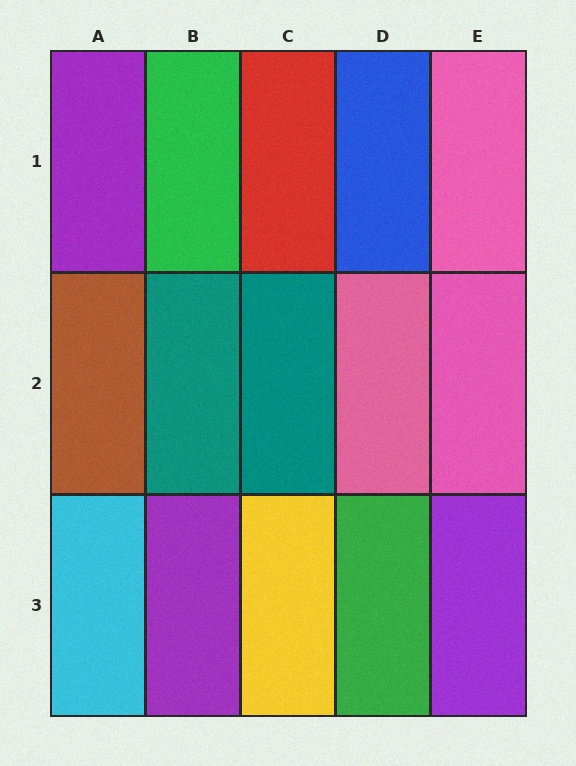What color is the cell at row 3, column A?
Cyan.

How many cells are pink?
3 cells are pink.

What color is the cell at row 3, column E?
Purple.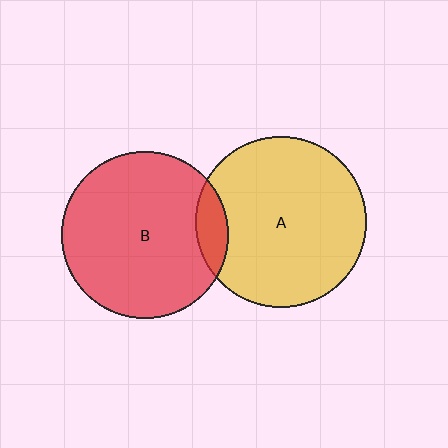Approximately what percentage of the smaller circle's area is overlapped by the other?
Approximately 10%.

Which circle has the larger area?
Circle A (yellow).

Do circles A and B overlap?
Yes.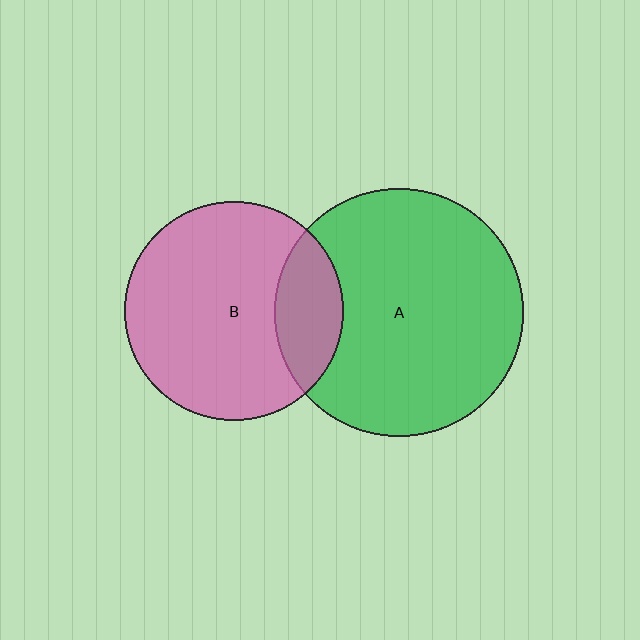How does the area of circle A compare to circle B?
Approximately 1.3 times.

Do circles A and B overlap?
Yes.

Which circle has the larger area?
Circle A (green).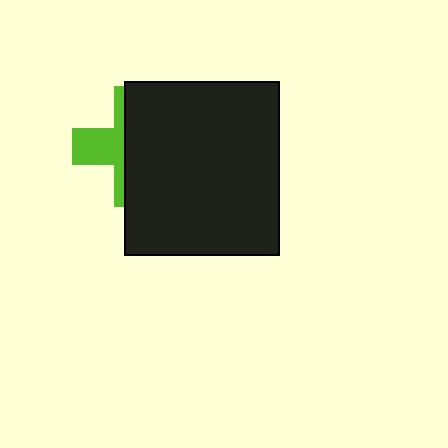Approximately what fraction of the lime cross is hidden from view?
Roughly 64% of the lime cross is hidden behind the black rectangle.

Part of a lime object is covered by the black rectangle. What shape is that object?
It is a cross.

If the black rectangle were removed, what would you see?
You would see the complete lime cross.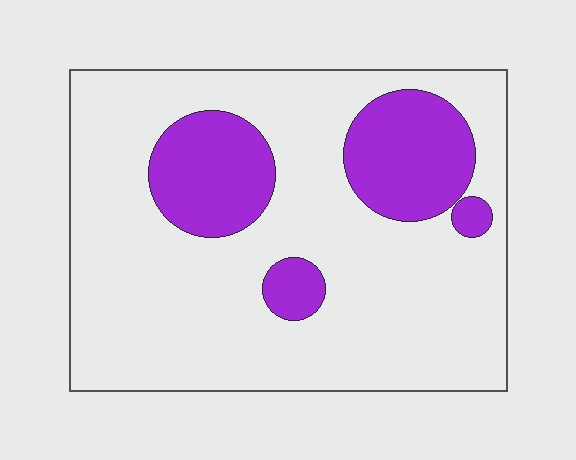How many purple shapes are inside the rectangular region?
4.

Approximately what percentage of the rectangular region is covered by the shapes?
Approximately 20%.